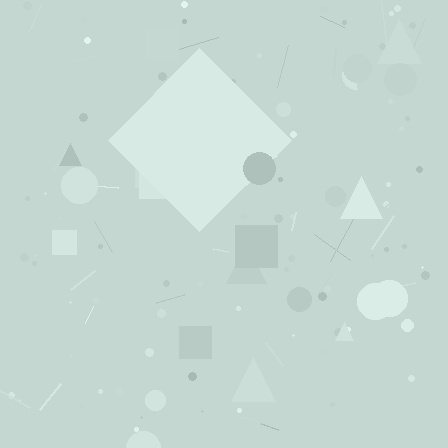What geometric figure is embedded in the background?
A diamond is embedded in the background.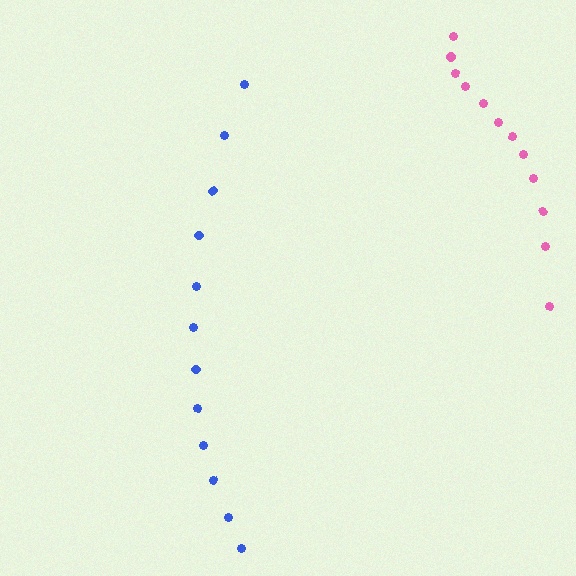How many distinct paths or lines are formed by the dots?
There are 2 distinct paths.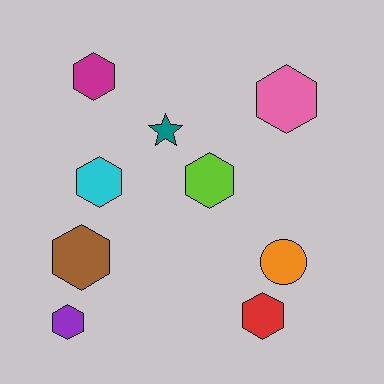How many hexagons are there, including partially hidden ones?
There are 7 hexagons.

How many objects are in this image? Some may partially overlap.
There are 9 objects.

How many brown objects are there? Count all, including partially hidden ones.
There is 1 brown object.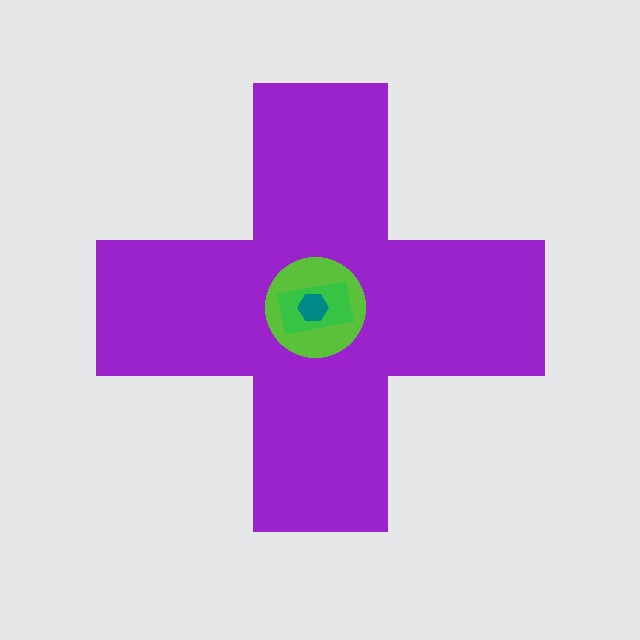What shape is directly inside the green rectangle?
The teal hexagon.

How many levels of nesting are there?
4.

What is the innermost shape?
The teal hexagon.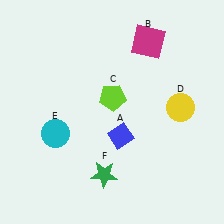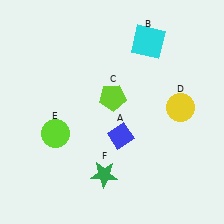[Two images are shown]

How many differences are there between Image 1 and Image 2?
There are 2 differences between the two images.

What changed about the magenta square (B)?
In Image 1, B is magenta. In Image 2, it changed to cyan.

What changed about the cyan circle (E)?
In Image 1, E is cyan. In Image 2, it changed to lime.